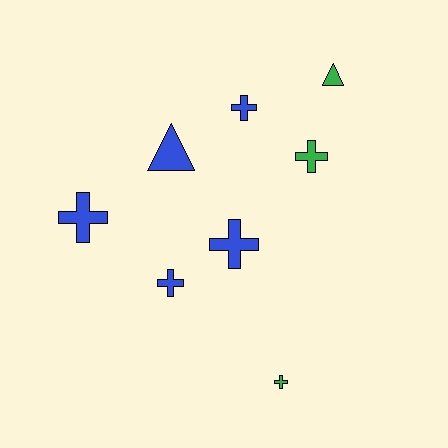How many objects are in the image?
There are 8 objects.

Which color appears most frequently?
Blue, with 5 objects.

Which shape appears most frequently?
Cross, with 6 objects.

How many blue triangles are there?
There is 1 blue triangle.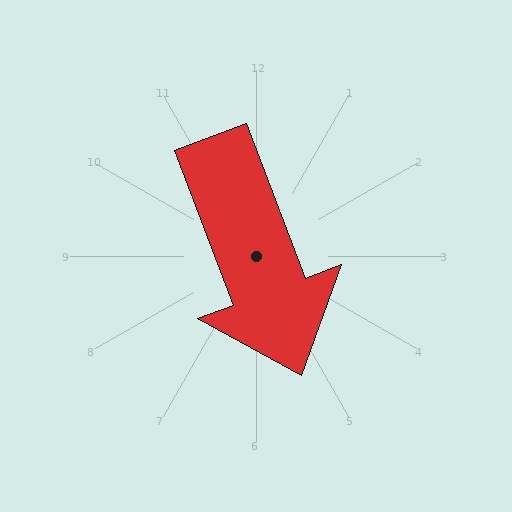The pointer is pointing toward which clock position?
Roughly 5 o'clock.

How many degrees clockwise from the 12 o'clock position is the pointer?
Approximately 159 degrees.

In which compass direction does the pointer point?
South.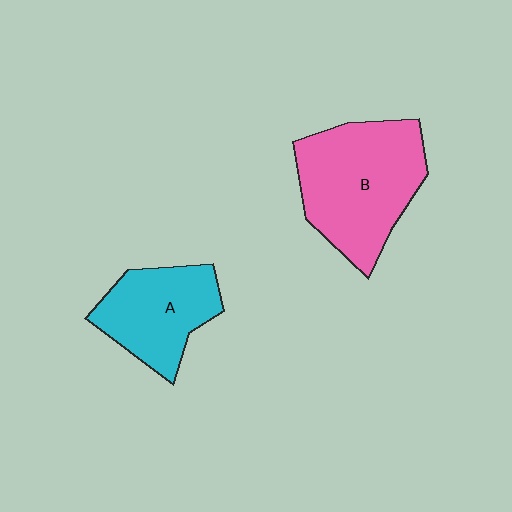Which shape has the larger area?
Shape B (pink).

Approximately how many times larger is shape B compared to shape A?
Approximately 1.5 times.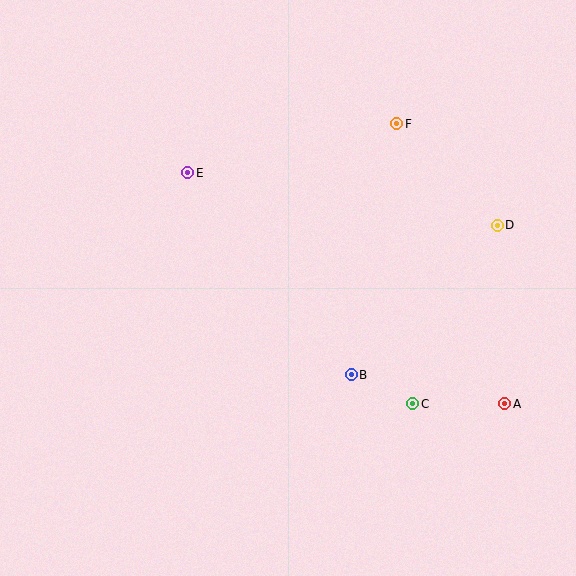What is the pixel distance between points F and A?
The distance between F and A is 300 pixels.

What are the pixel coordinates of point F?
Point F is at (397, 124).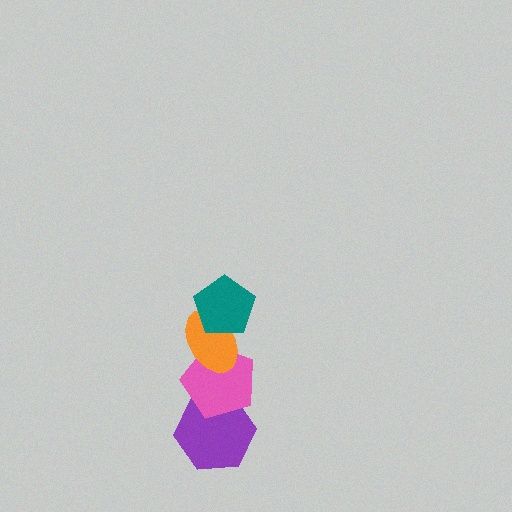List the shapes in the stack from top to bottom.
From top to bottom: the teal pentagon, the orange ellipse, the pink pentagon, the purple hexagon.